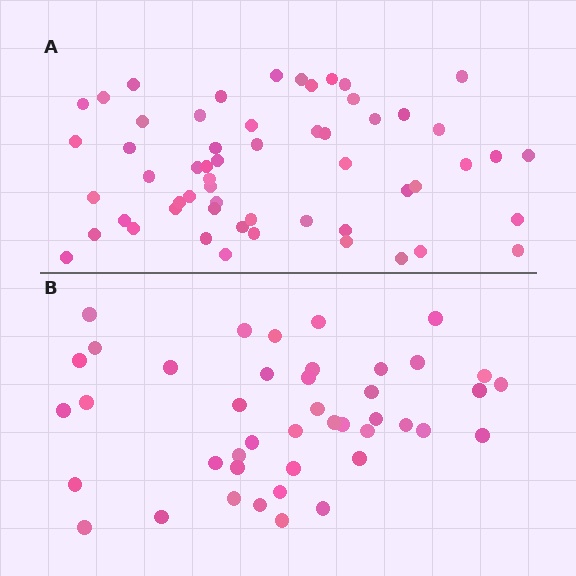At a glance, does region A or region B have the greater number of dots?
Region A (the top region) has more dots.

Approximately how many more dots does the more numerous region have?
Region A has approximately 15 more dots than region B.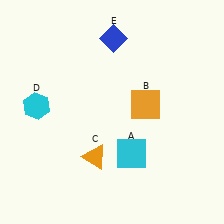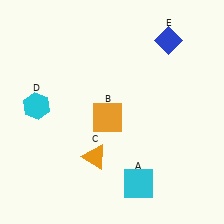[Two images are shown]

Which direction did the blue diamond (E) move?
The blue diamond (E) moved right.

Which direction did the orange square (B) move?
The orange square (B) moved left.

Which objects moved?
The objects that moved are: the cyan square (A), the orange square (B), the blue diamond (E).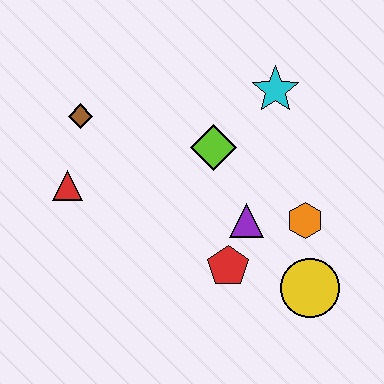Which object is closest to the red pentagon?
The purple triangle is closest to the red pentagon.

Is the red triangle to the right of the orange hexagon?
No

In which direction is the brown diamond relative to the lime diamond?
The brown diamond is to the left of the lime diamond.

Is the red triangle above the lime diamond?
No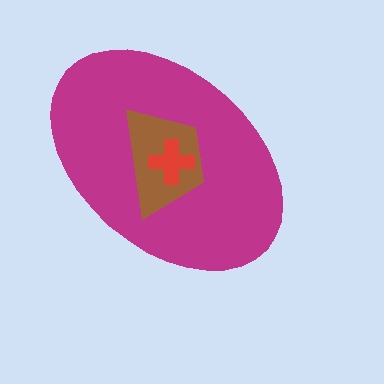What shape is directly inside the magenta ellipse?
The brown trapezoid.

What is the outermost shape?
The magenta ellipse.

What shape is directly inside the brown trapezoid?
The red cross.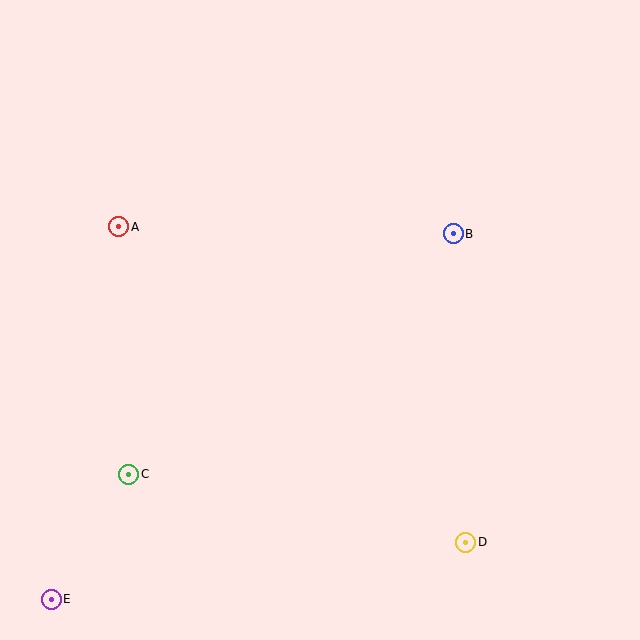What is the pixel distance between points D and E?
The distance between D and E is 418 pixels.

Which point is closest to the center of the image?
Point B at (453, 234) is closest to the center.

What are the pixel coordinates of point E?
Point E is at (51, 600).